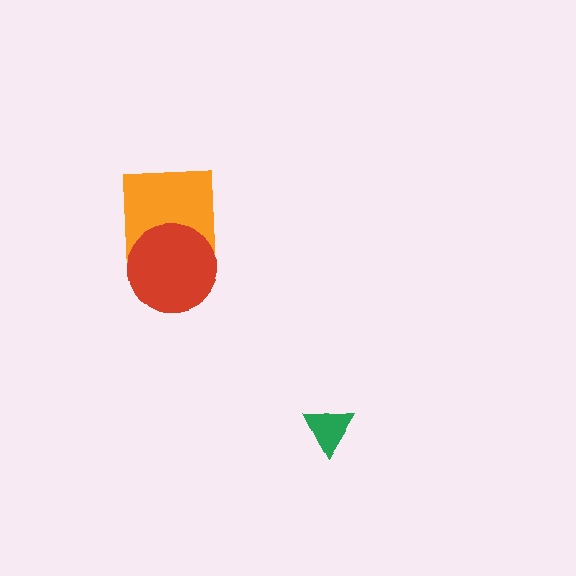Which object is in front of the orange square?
The red circle is in front of the orange square.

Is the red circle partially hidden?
No, no other shape covers it.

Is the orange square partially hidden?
Yes, it is partially covered by another shape.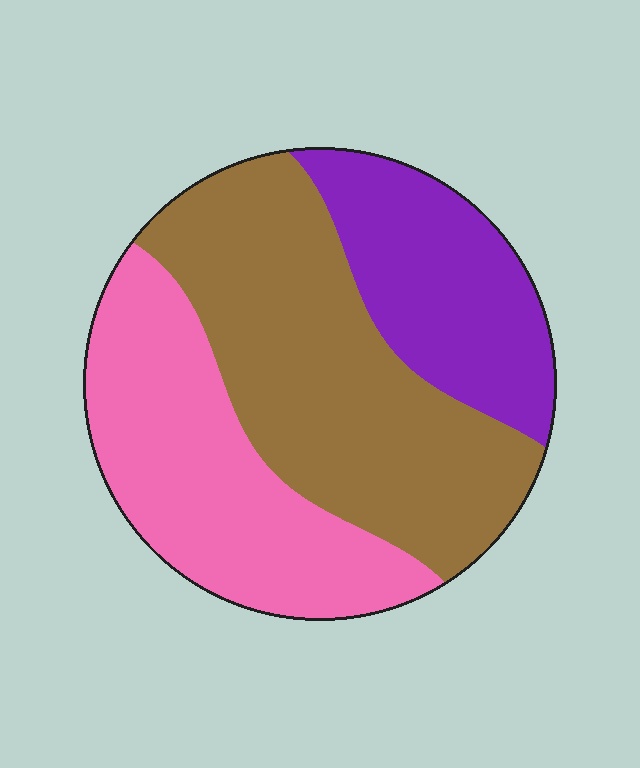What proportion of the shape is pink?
Pink covers about 35% of the shape.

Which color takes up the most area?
Brown, at roughly 45%.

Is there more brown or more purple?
Brown.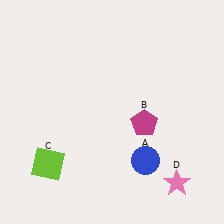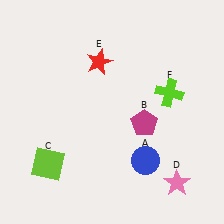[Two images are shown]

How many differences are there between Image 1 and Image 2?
There are 2 differences between the two images.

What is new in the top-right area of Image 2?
A lime cross (F) was added in the top-right area of Image 2.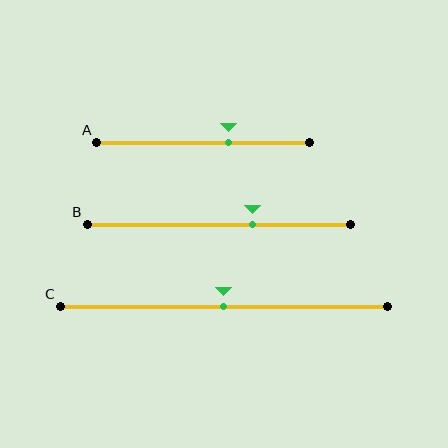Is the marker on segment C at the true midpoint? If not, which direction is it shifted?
Yes, the marker on segment C is at the true midpoint.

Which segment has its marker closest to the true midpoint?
Segment C has its marker closest to the true midpoint.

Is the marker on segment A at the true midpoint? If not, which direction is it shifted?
No, the marker on segment A is shifted to the right by about 12% of the segment length.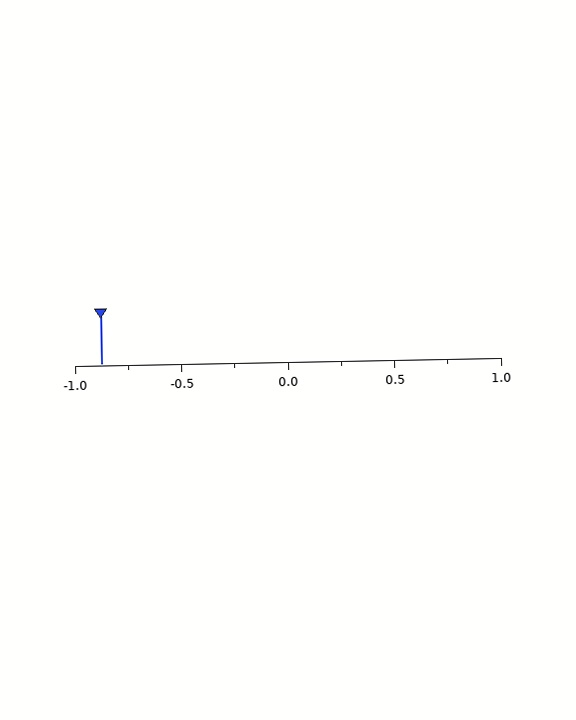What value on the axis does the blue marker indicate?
The marker indicates approximately -0.88.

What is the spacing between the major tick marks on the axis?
The major ticks are spaced 0.5 apart.